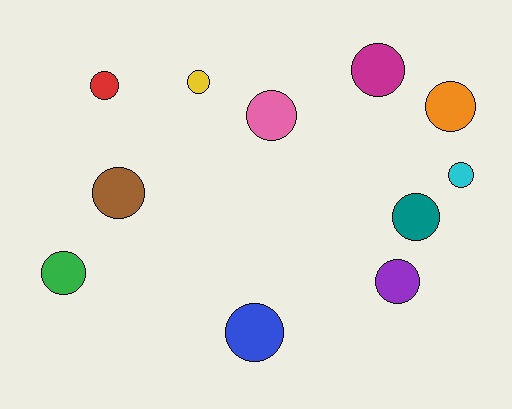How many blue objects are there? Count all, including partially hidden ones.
There is 1 blue object.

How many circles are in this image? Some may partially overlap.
There are 11 circles.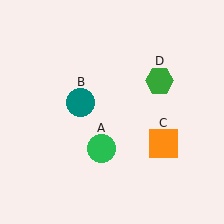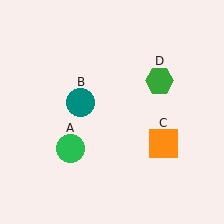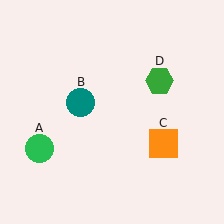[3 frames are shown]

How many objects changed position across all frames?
1 object changed position: green circle (object A).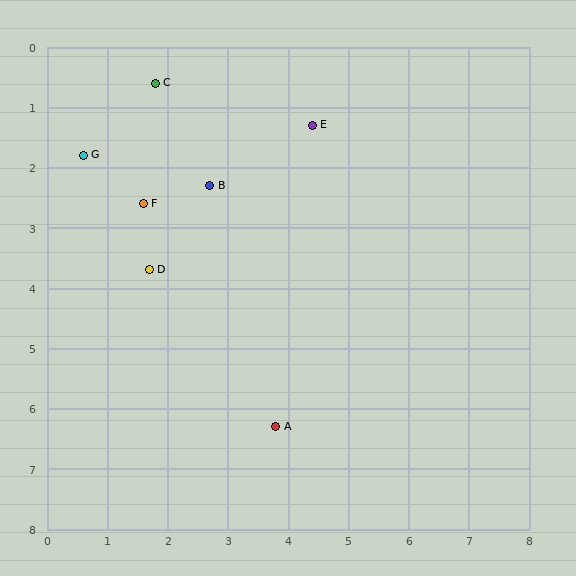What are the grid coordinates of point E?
Point E is at approximately (4.4, 1.3).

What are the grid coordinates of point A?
Point A is at approximately (3.8, 6.3).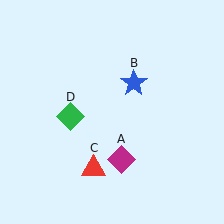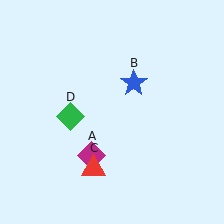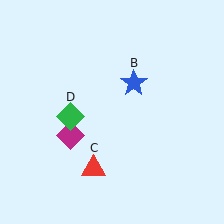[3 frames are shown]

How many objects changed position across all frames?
1 object changed position: magenta diamond (object A).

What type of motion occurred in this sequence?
The magenta diamond (object A) rotated clockwise around the center of the scene.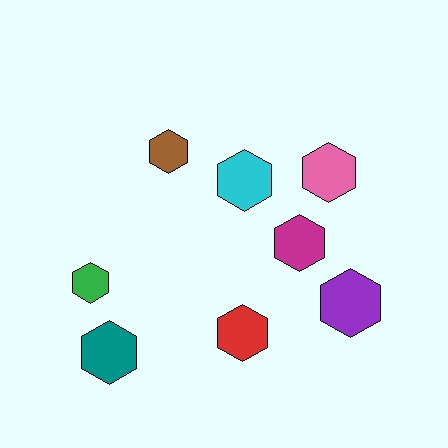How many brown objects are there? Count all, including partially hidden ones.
There is 1 brown object.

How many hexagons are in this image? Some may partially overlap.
There are 8 hexagons.